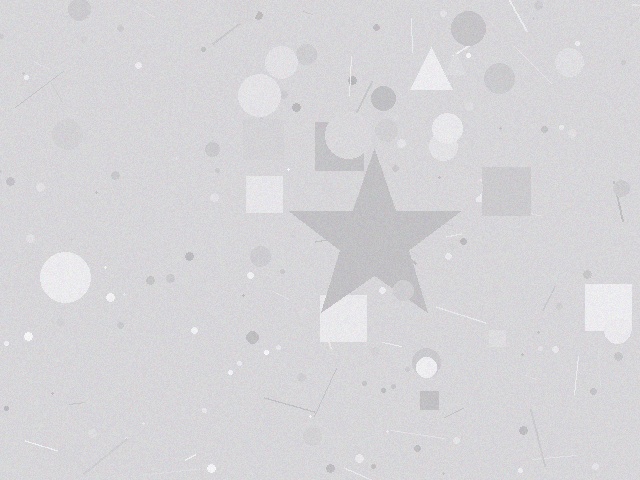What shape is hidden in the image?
A star is hidden in the image.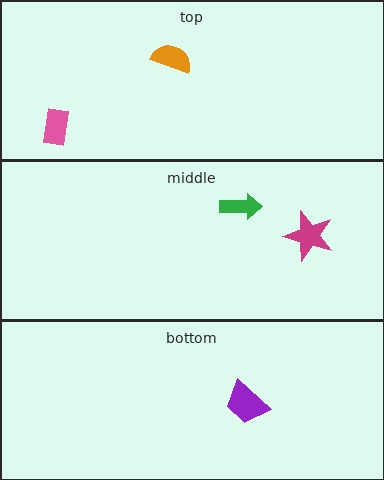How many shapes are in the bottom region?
1.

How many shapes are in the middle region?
2.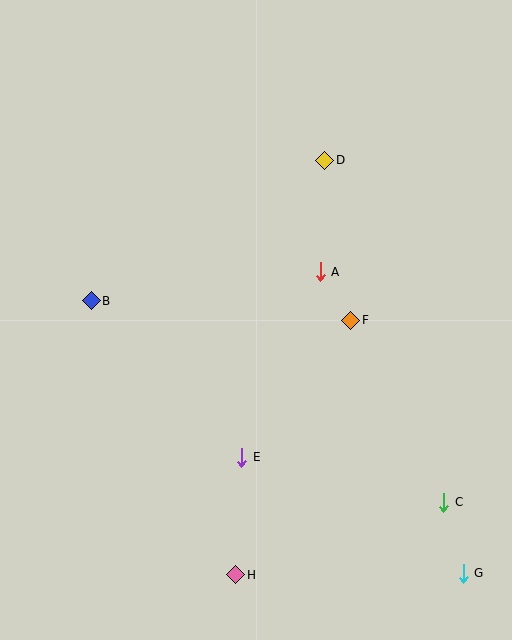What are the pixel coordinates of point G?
Point G is at (463, 573).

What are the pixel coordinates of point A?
Point A is at (320, 272).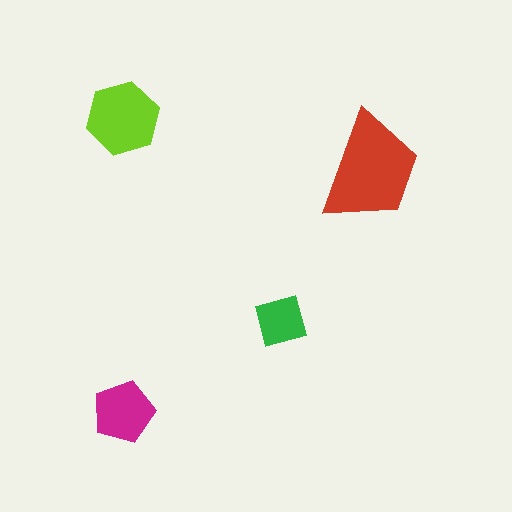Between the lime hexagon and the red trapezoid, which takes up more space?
The red trapezoid.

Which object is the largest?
The red trapezoid.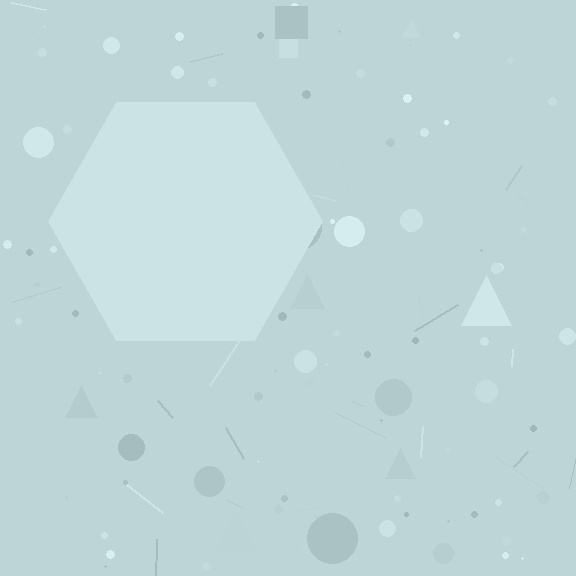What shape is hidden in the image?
A hexagon is hidden in the image.